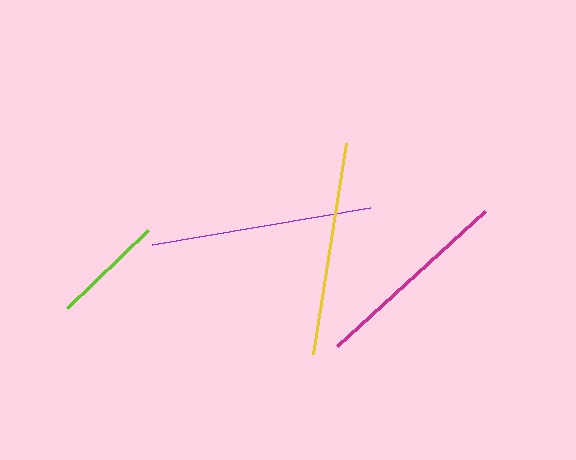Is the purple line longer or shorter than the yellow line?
The purple line is longer than the yellow line.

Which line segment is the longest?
The purple line is the longest at approximately 221 pixels.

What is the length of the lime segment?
The lime segment is approximately 113 pixels long.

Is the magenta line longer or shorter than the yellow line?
The yellow line is longer than the magenta line.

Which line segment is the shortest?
The lime line is the shortest at approximately 113 pixels.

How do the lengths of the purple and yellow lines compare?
The purple and yellow lines are approximately the same length.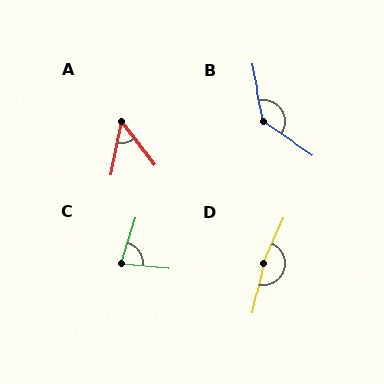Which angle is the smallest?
A, at approximately 48 degrees.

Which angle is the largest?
D, at approximately 168 degrees.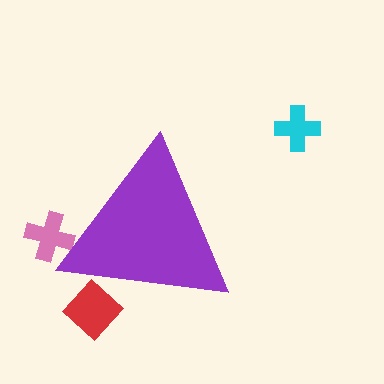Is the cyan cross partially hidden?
No, the cyan cross is fully visible.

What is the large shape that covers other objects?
A purple triangle.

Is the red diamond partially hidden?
Yes, the red diamond is partially hidden behind the purple triangle.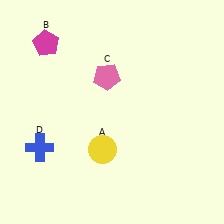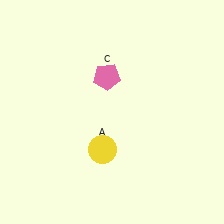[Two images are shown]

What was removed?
The blue cross (D), the magenta pentagon (B) were removed in Image 2.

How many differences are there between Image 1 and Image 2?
There are 2 differences between the two images.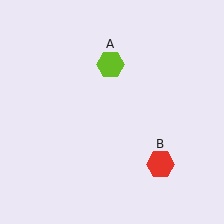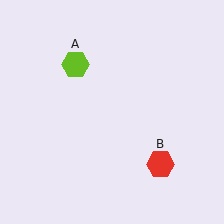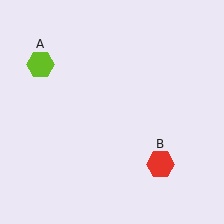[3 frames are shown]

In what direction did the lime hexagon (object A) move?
The lime hexagon (object A) moved left.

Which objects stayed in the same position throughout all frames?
Red hexagon (object B) remained stationary.